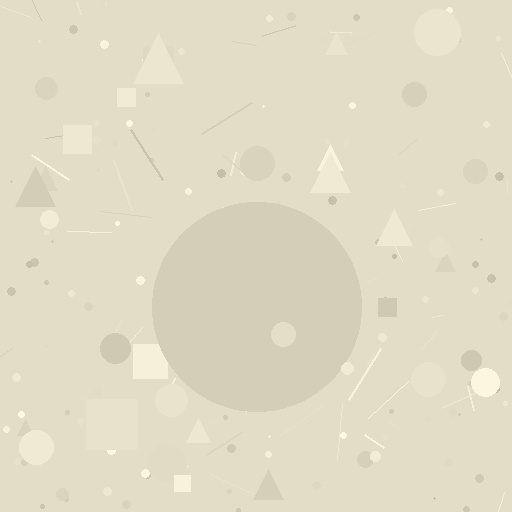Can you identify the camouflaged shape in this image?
The camouflaged shape is a circle.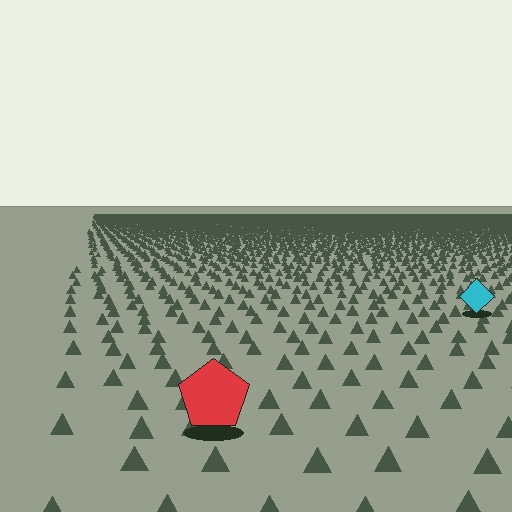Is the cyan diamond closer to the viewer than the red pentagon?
No. The red pentagon is closer — you can tell from the texture gradient: the ground texture is coarser near it.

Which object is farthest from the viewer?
The cyan diamond is farthest from the viewer. It appears smaller and the ground texture around it is denser.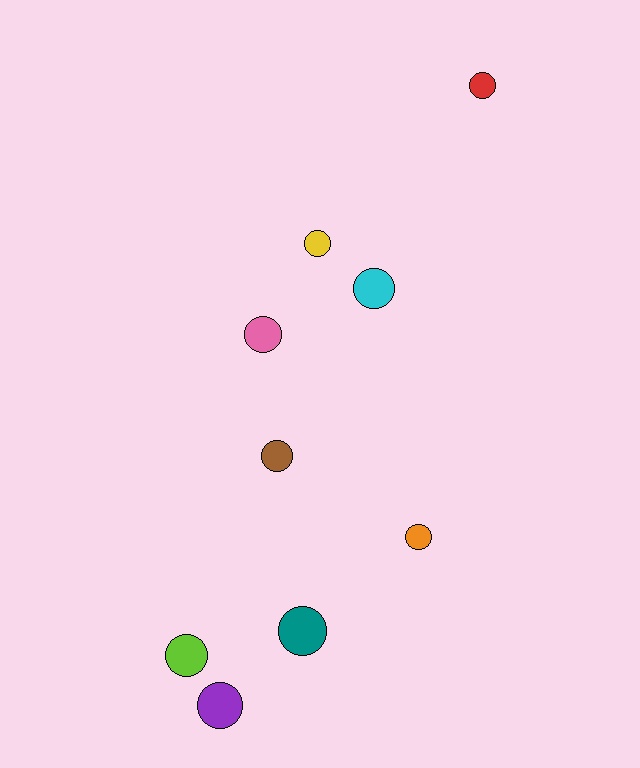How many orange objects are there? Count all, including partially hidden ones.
There is 1 orange object.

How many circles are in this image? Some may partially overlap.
There are 9 circles.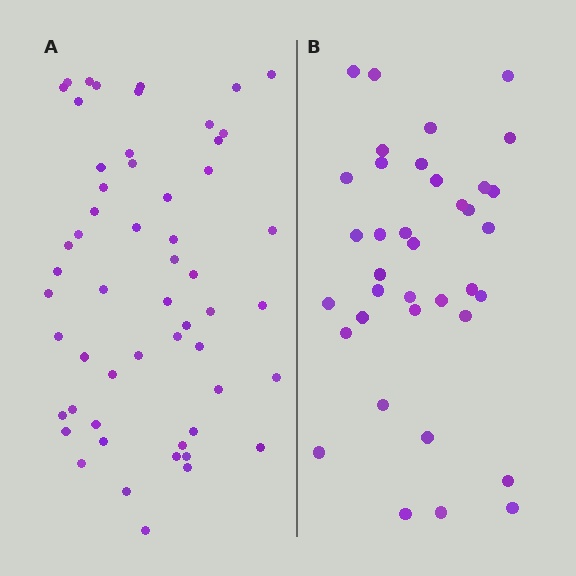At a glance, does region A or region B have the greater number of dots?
Region A (the left region) has more dots.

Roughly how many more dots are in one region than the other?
Region A has approximately 20 more dots than region B.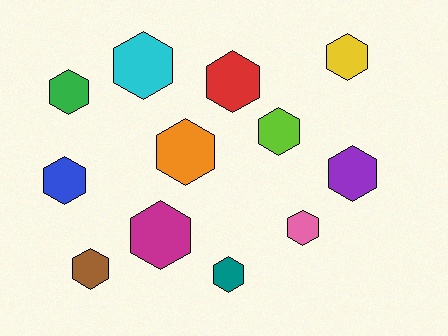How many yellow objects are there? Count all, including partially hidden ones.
There is 1 yellow object.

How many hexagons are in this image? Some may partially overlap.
There are 12 hexagons.